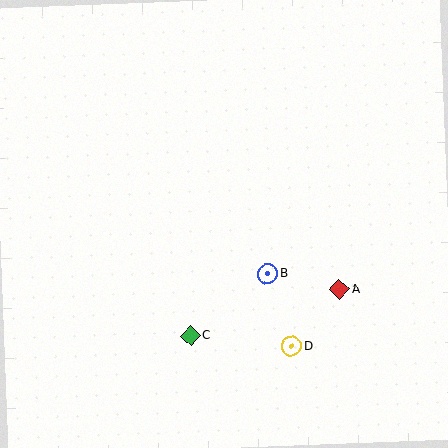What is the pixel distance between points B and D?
The distance between B and D is 76 pixels.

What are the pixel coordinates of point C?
Point C is at (191, 336).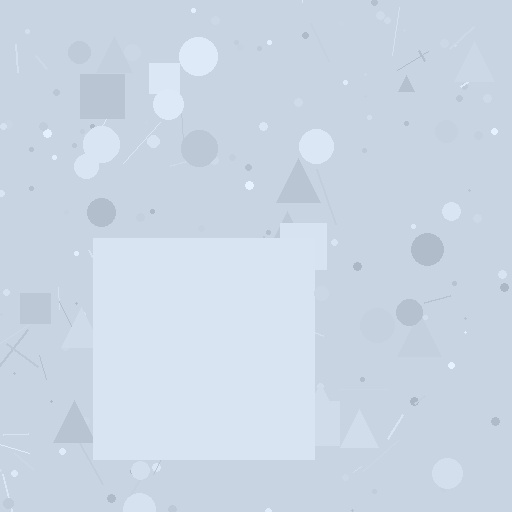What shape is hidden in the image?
A square is hidden in the image.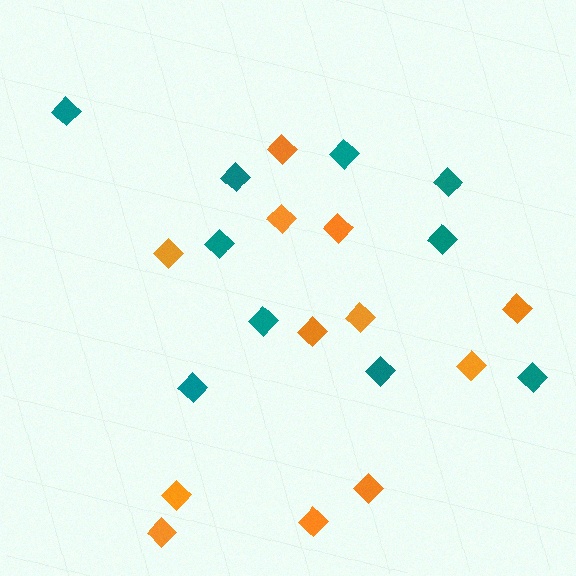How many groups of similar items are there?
There are 2 groups: one group of teal diamonds (10) and one group of orange diamonds (12).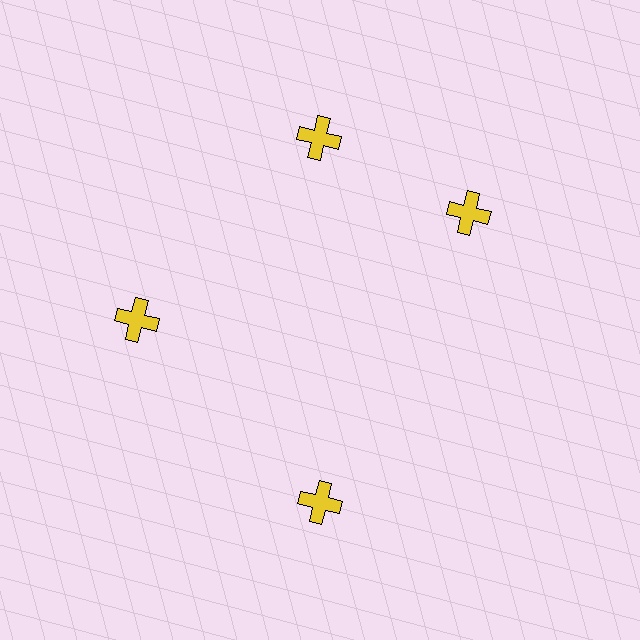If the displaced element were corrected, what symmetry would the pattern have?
It would have 4-fold rotational symmetry — the pattern would map onto itself every 90 degrees.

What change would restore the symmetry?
The symmetry would be restored by rotating it back into even spacing with its neighbors so that all 4 crosses sit at equal angles and equal distance from the center.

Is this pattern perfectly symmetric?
No. The 4 yellow crosses are arranged in a ring, but one element near the 3 o'clock position is rotated out of alignment along the ring, breaking the 4-fold rotational symmetry.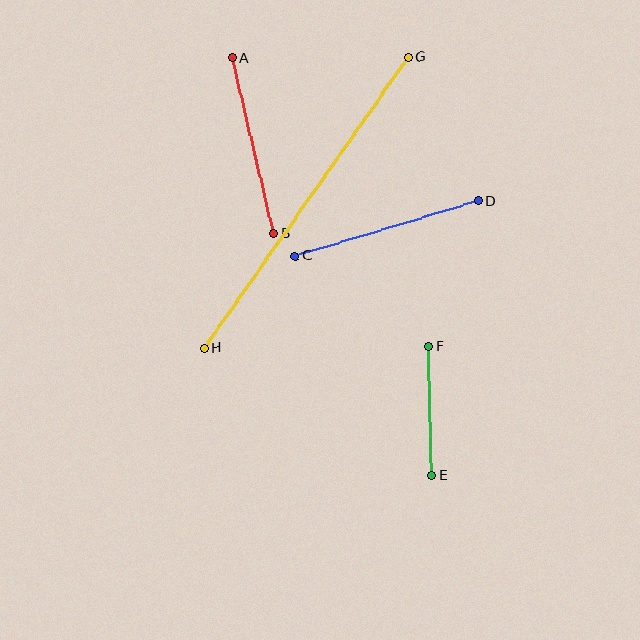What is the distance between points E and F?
The distance is approximately 129 pixels.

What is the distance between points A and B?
The distance is approximately 181 pixels.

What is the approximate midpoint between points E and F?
The midpoint is at approximately (430, 411) pixels.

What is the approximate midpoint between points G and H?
The midpoint is at approximately (306, 203) pixels.